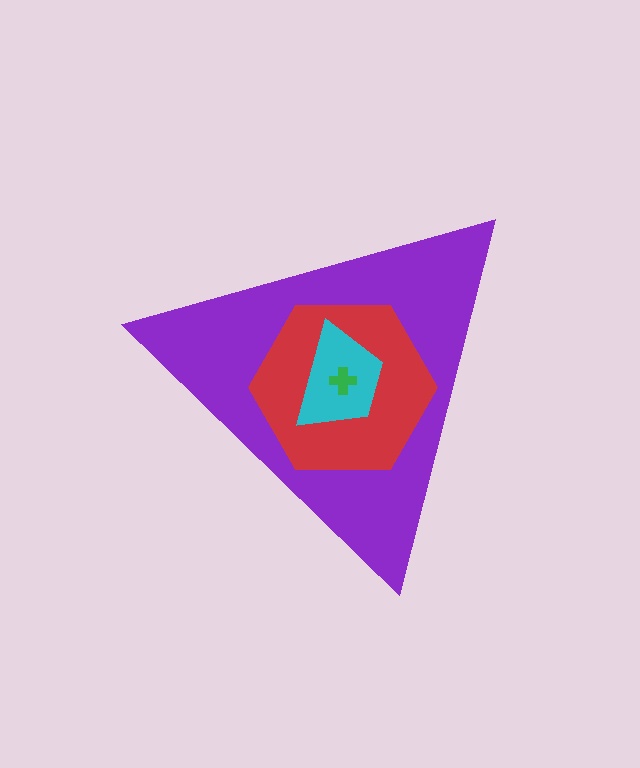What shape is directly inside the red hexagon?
The cyan trapezoid.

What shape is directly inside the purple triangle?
The red hexagon.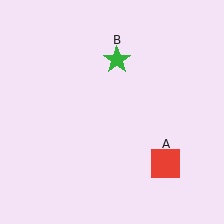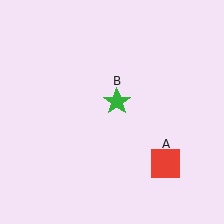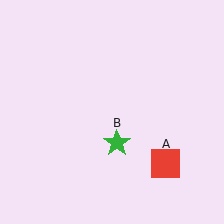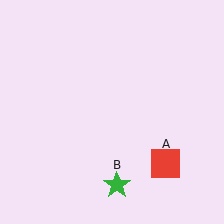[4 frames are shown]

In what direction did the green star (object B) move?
The green star (object B) moved down.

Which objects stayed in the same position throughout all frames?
Red square (object A) remained stationary.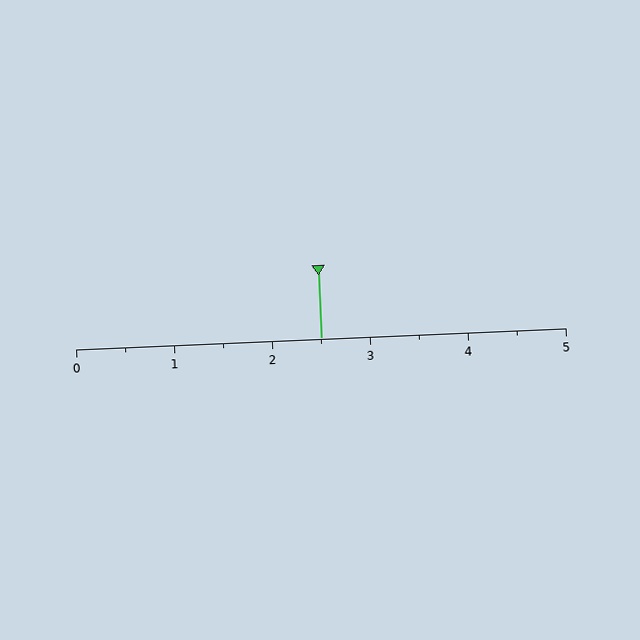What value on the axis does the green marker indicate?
The marker indicates approximately 2.5.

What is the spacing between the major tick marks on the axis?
The major ticks are spaced 1 apart.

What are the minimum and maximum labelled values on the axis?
The axis runs from 0 to 5.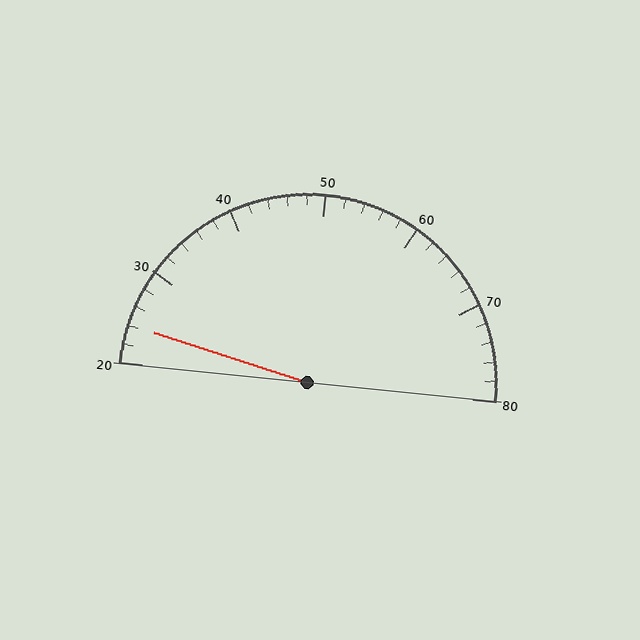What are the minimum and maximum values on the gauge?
The gauge ranges from 20 to 80.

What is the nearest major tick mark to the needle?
The nearest major tick mark is 20.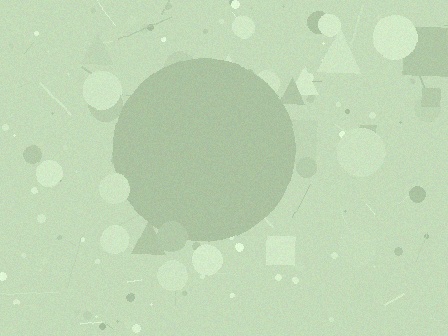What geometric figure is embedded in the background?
A circle is embedded in the background.